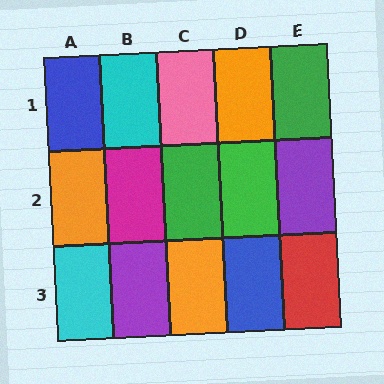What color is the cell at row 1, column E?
Green.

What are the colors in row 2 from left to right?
Orange, magenta, green, green, purple.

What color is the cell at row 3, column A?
Cyan.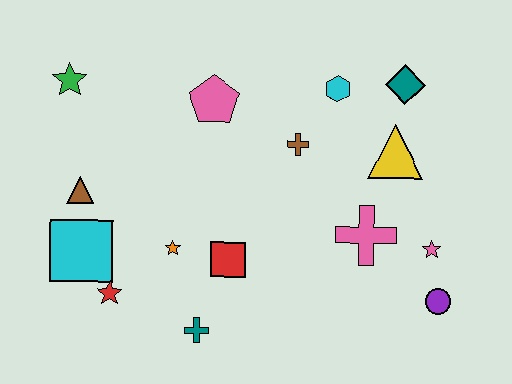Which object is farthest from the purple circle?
The green star is farthest from the purple circle.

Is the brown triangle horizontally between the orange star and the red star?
No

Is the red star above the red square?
No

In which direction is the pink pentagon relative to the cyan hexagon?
The pink pentagon is to the left of the cyan hexagon.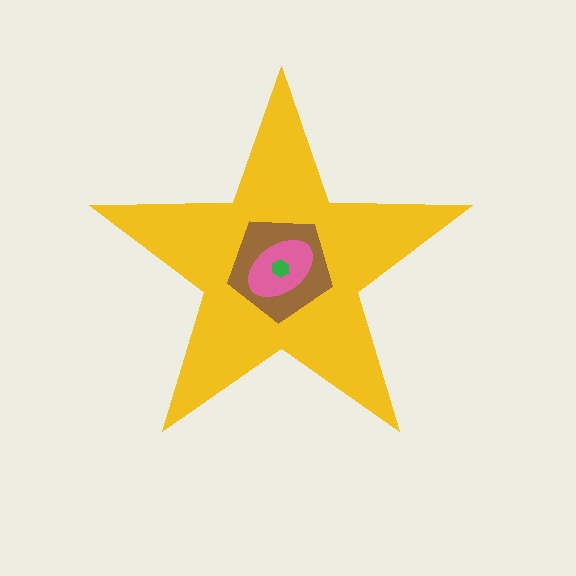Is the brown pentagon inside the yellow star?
Yes.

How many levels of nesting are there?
4.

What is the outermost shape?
The yellow star.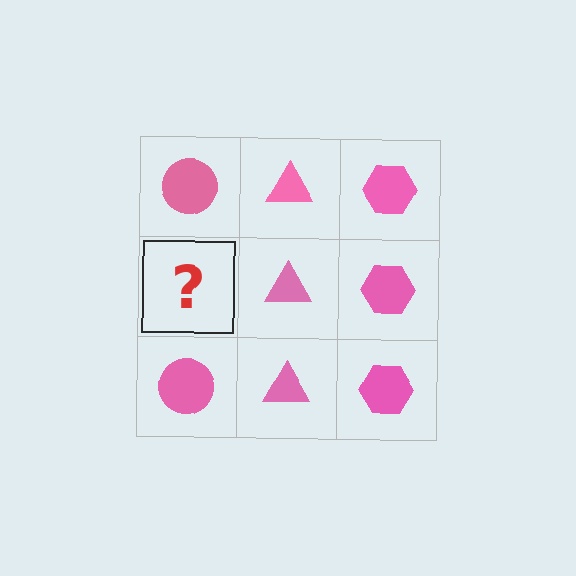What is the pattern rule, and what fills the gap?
The rule is that each column has a consistent shape. The gap should be filled with a pink circle.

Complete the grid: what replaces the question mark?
The question mark should be replaced with a pink circle.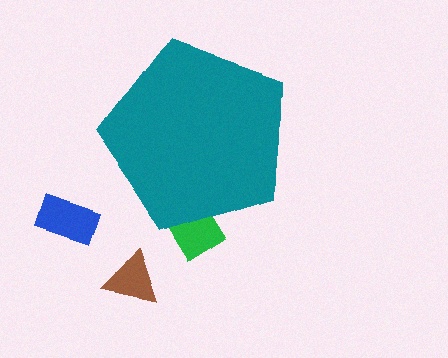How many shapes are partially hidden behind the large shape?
1 shape is partially hidden.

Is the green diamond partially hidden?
Yes, the green diamond is partially hidden behind the teal pentagon.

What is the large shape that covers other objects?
A teal pentagon.